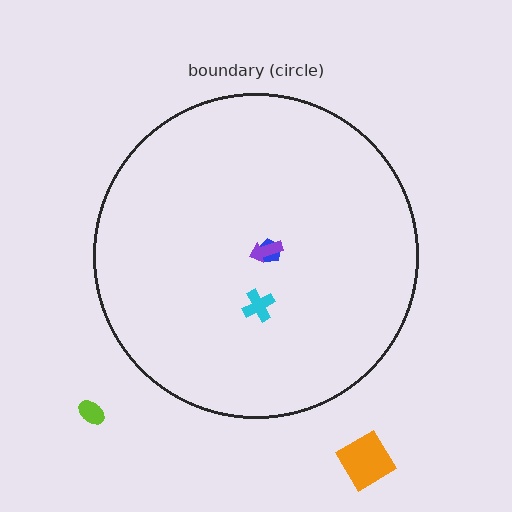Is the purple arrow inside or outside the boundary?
Inside.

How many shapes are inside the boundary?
3 inside, 2 outside.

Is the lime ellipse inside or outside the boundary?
Outside.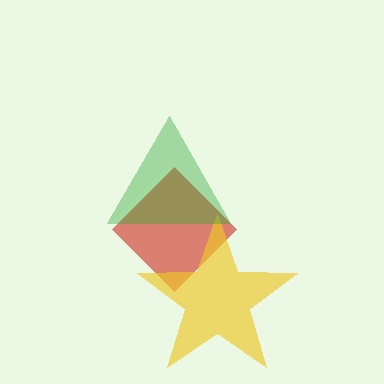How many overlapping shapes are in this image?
There are 3 overlapping shapes in the image.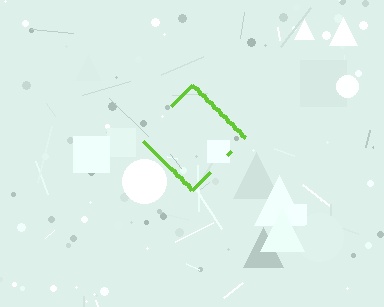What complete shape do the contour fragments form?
The contour fragments form a diamond.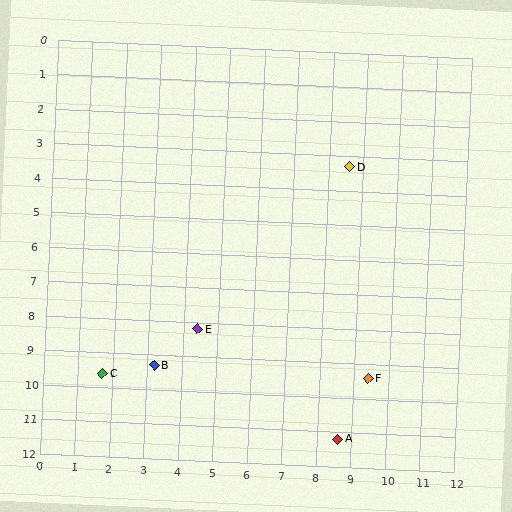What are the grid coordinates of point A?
Point A is at approximately (8.6, 11.2).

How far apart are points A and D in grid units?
Points A and D are about 7.9 grid units apart.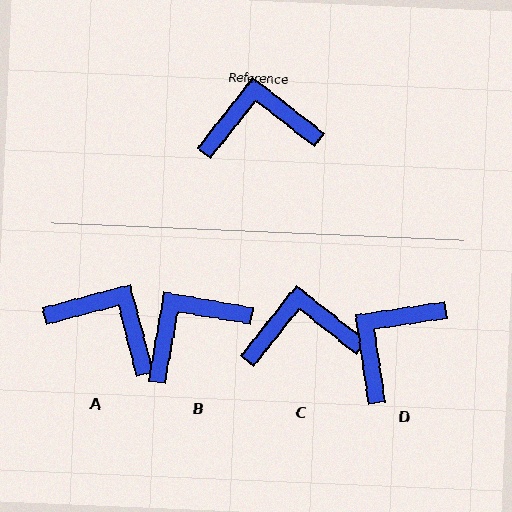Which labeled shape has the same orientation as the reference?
C.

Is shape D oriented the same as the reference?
No, it is off by about 46 degrees.